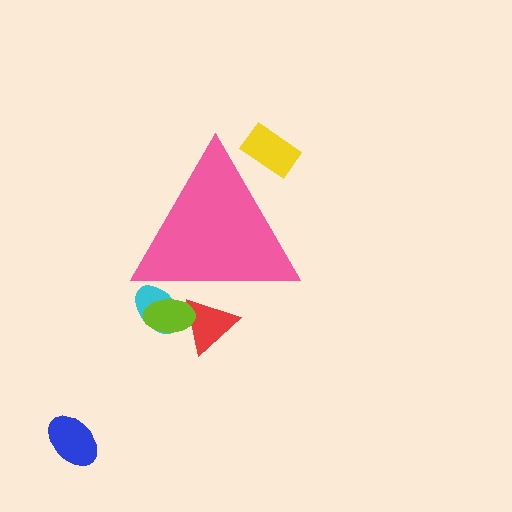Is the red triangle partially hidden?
Yes, the red triangle is partially hidden behind the pink triangle.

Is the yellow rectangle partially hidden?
Yes, the yellow rectangle is partially hidden behind the pink triangle.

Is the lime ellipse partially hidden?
Yes, the lime ellipse is partially hidden behind the pink triangle.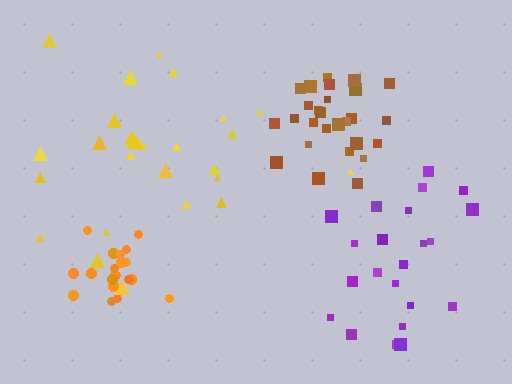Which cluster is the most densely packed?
Orange.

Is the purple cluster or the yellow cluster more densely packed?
Purple.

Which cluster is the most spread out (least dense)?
Yellow.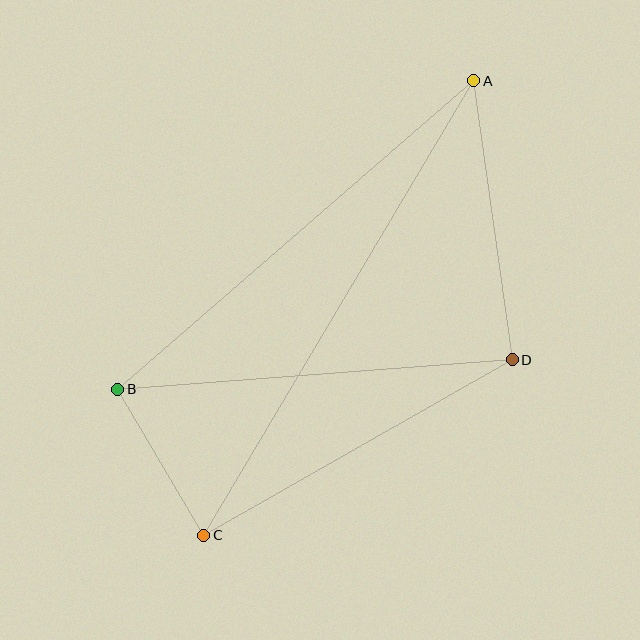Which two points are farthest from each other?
Points A and C are farthest from each other.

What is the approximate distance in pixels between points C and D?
The distance between C and D is approximately 355 pixels.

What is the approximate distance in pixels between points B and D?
The distance between B and D is approximately 396 pixels.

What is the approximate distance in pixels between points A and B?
The distance between A and B is approximately 471 pixels.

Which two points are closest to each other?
Points B and C are closest to each other.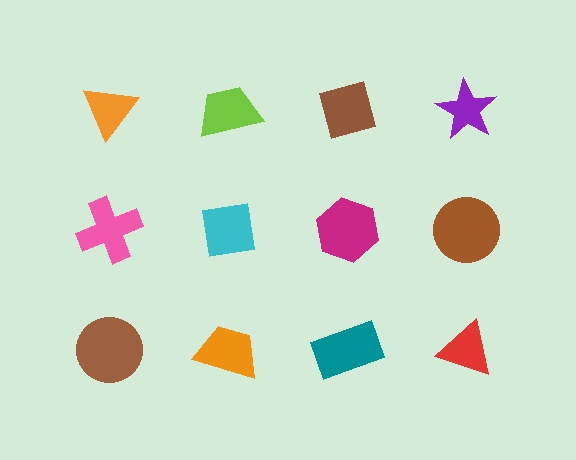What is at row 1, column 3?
A brown square.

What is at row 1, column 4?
A purple star.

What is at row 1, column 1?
An orange triangle.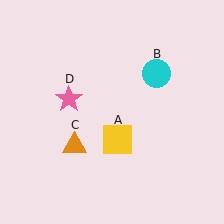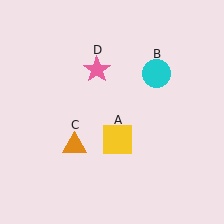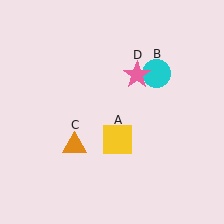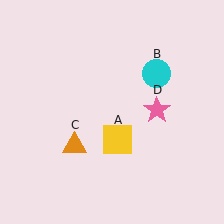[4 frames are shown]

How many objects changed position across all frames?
1 object changed position: pink star (object D).